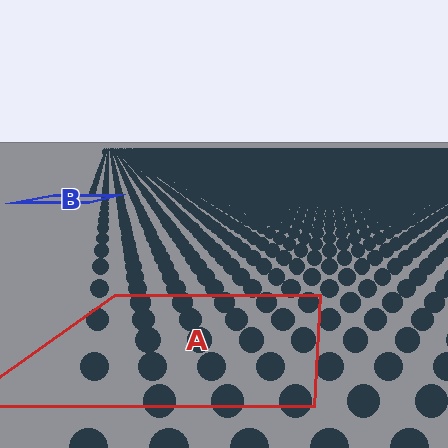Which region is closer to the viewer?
Region A is closer. The texture elements there are larger and more spread out.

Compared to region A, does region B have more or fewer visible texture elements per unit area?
Region B has more texture elements per unit area — they are packed more densely because it is farther away.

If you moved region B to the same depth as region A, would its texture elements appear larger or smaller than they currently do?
They would appear larger. At a closer depth, the same texture elements are projected at a bigger on-screen size.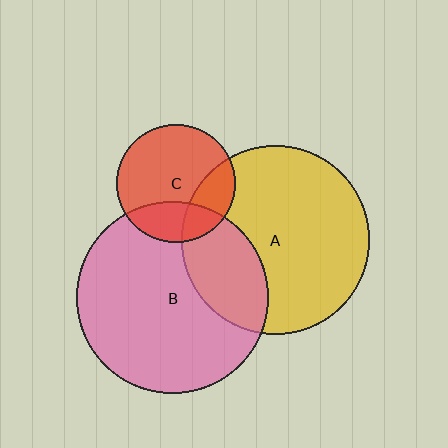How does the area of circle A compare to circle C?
Approximately 2.5 times.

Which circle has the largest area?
Circle B (pink).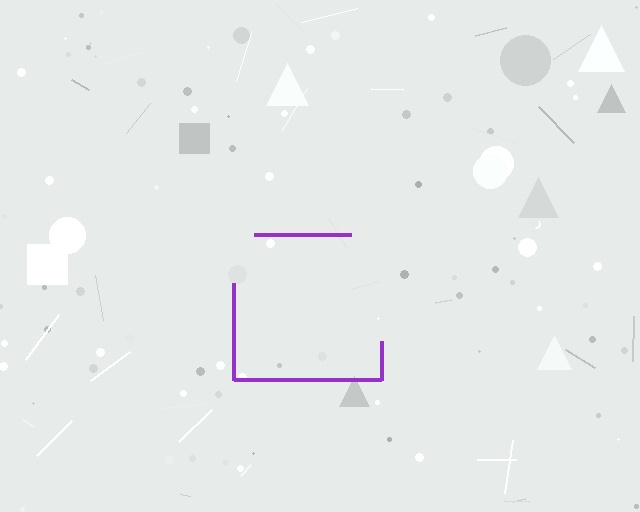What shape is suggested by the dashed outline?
The dashed outline suggests a square.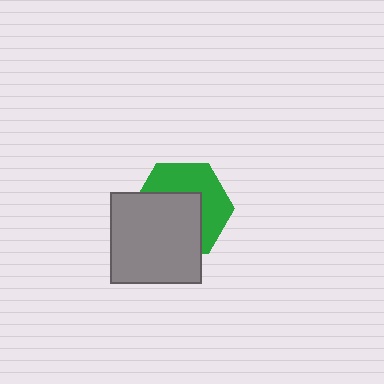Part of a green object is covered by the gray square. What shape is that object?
It is a hexagon.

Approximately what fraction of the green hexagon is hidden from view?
Roughly 53% of the green hexagon is hidden behind the gray square.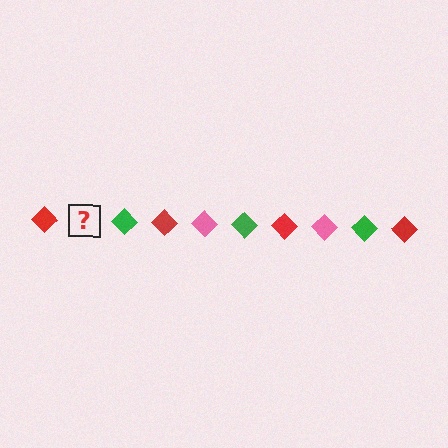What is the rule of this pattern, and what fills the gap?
The rule is that the pattern cycles through red, pink, green diamonds. The gap should be filled with a pink diamond.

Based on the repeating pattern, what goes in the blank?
The blank should be a pink diamond.